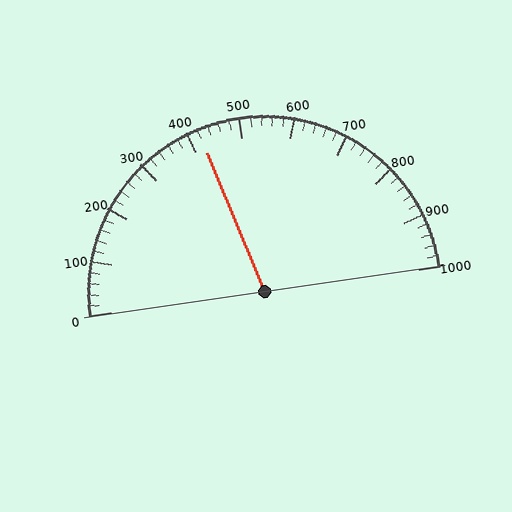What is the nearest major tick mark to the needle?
The nearest major tick mark is 400.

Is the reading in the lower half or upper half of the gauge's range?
The reading is in the lower half of the range (0 to 1000).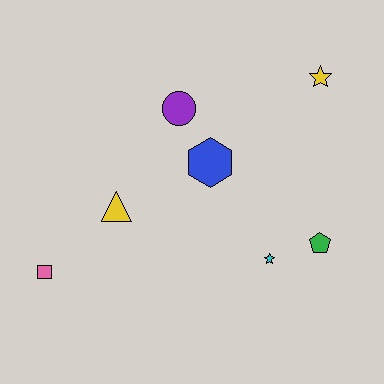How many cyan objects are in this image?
There is 1 cyan object.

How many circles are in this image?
There is 1 circle.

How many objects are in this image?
There are 7 objects.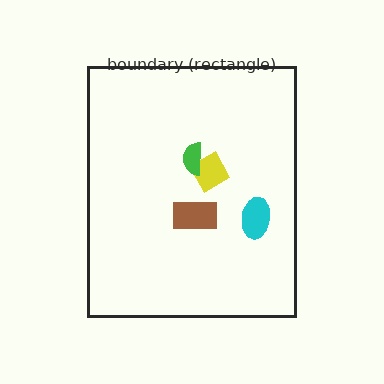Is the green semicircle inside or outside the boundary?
Inside.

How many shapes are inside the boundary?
4 inside, 0 outside.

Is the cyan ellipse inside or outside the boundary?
Inside.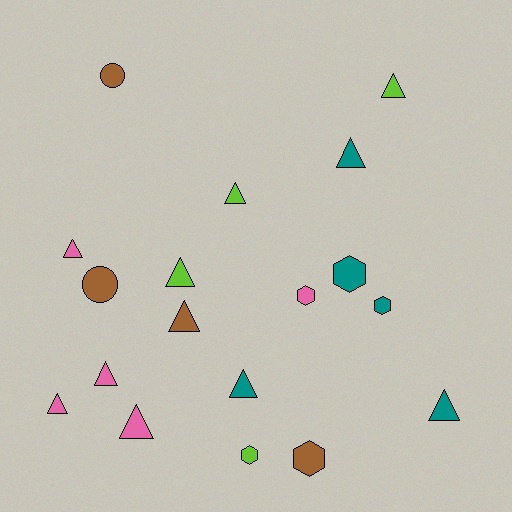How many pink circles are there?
There are no pink circles.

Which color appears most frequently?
Teal, with 5 objects.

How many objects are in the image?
There are 18 objects.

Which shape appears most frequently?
Triangle, with 11 objects.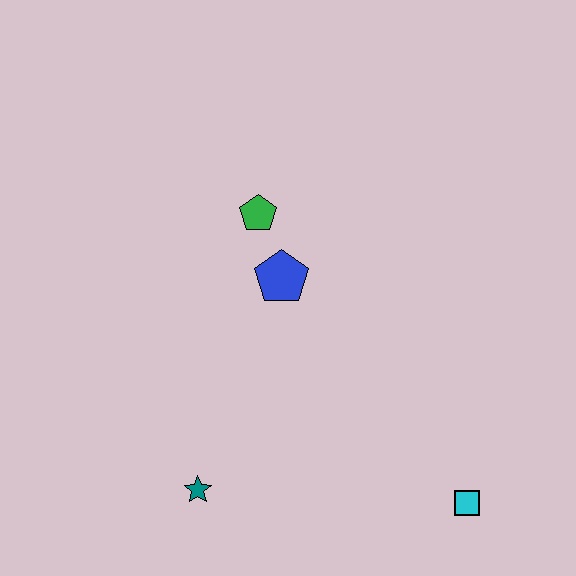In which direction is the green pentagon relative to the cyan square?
The green pentagon is above the cyan square.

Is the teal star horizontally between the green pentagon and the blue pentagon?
No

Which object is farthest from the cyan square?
The green pentagon is farthest from the cyan square.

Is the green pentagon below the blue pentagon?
No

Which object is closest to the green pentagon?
The blue pentagon is closest to the green pentagon.